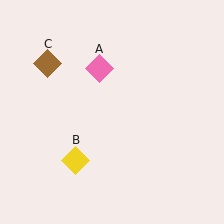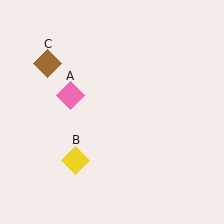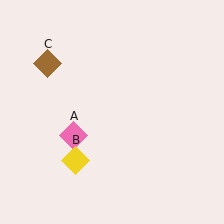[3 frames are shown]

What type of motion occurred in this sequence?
The pink diamond (object A) rotated counterclockwise around the center of the scene.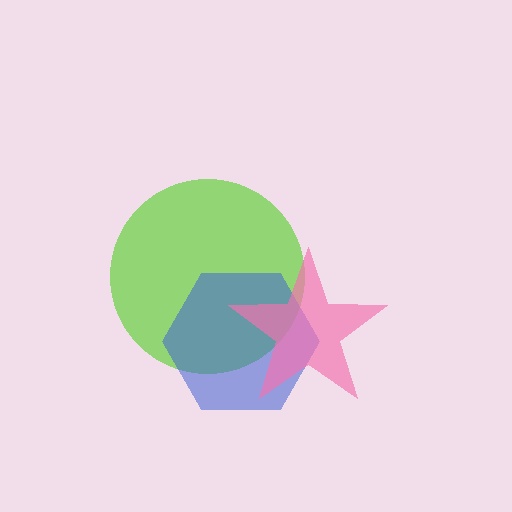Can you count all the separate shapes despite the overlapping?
Yes, there are 3 separate shapes.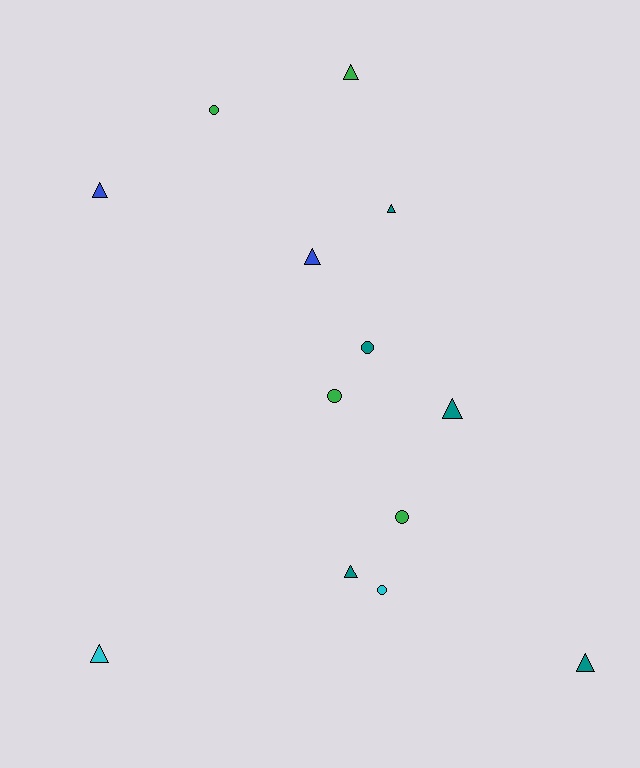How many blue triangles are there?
There are 2 blue triangles.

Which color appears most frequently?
Teal, with 5 objects.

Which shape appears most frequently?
Triangle, with 8 objects.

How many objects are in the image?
There are 13 objects.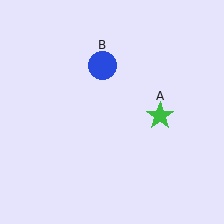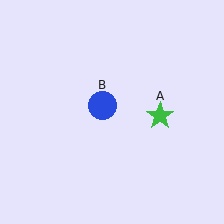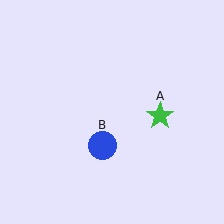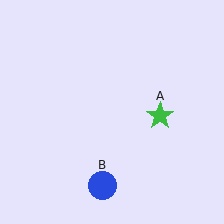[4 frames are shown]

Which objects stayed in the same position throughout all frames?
Green star (object A) remained stationary.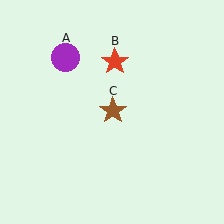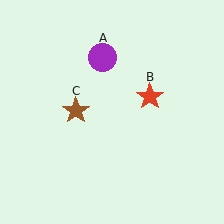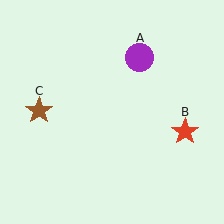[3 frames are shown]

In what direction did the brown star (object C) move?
The brown star (object C) moved left.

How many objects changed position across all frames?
3 objects changed position: purple circle (object A), red star (object B), brown star (object C).